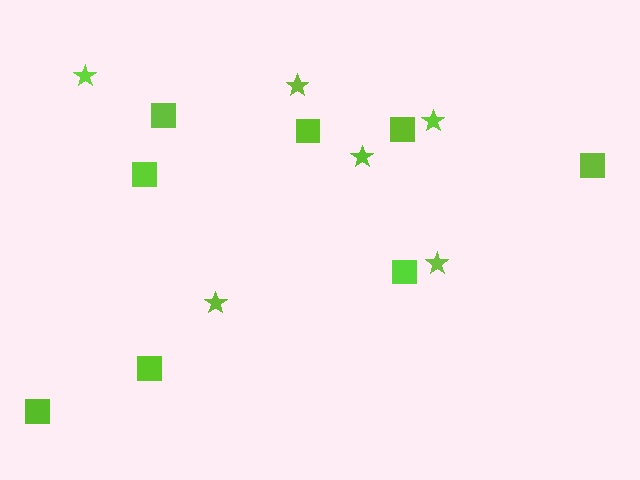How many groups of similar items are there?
There are 2 groups: one group of stars (6) and one group of squares (8).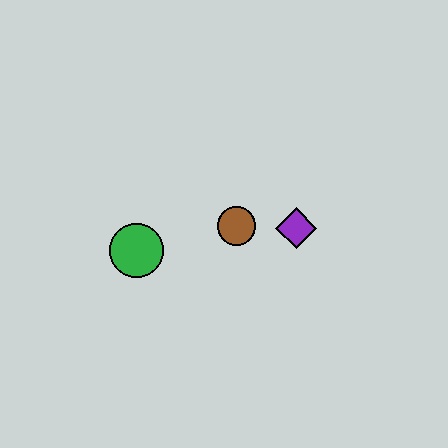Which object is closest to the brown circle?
The purple diamond is closest to the brown circle.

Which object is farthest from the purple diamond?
The green circle is farthest from the purple diamond.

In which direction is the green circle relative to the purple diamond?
The green circle is to the left of the purple diamond.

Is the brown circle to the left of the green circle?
No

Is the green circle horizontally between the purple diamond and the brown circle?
No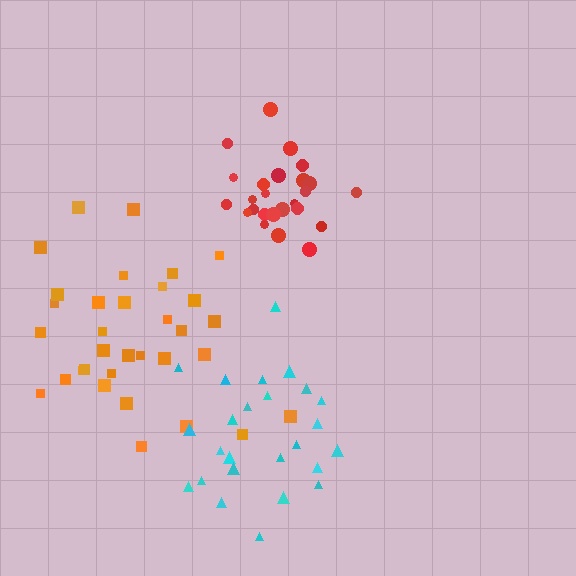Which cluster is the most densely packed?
Red.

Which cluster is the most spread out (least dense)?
Orange.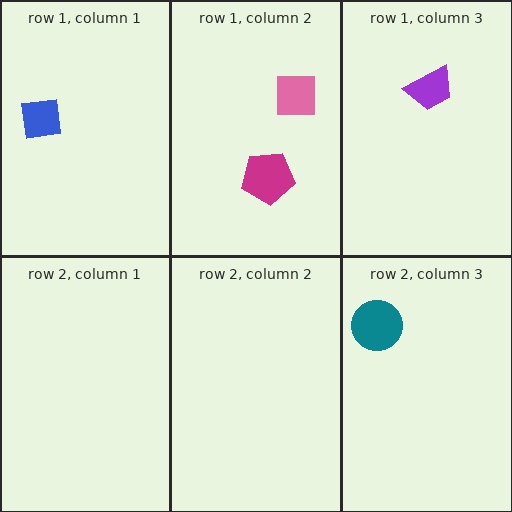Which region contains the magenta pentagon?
The row 1, column 2 region.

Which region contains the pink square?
The row 1, column 2 region.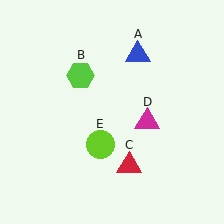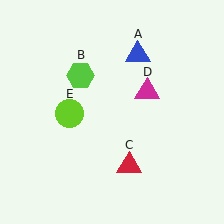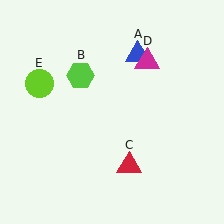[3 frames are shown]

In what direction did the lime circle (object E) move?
The lime circle (object E) moved up and to the left.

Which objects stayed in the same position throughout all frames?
Blue triangle (object A) and lime hexagon (object B) and red triangle (object C) remained stationary.